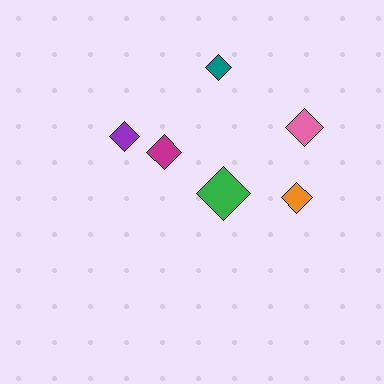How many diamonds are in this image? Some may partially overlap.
There are 6 diamonds.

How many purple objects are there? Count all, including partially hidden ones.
There is 1 purple object.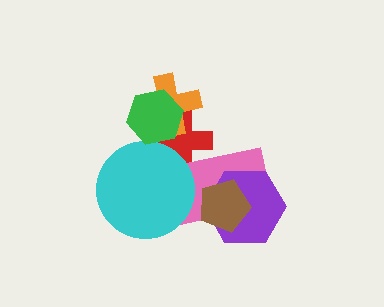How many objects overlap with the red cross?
4 objects overlap with the red cross.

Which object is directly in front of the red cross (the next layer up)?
The pink rectangle is directly in front of the red cross.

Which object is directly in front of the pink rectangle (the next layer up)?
The purple hexagon is directly in front of the pink rectangle.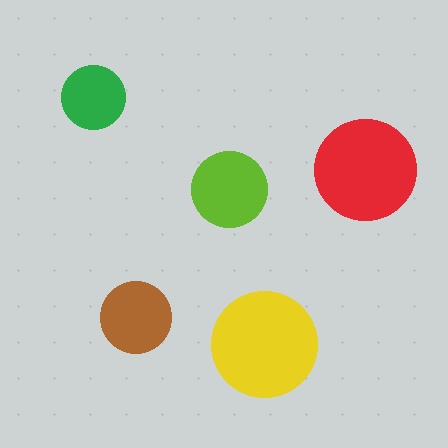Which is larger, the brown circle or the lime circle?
The lime one.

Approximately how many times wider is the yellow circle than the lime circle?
About 1.5 times wider.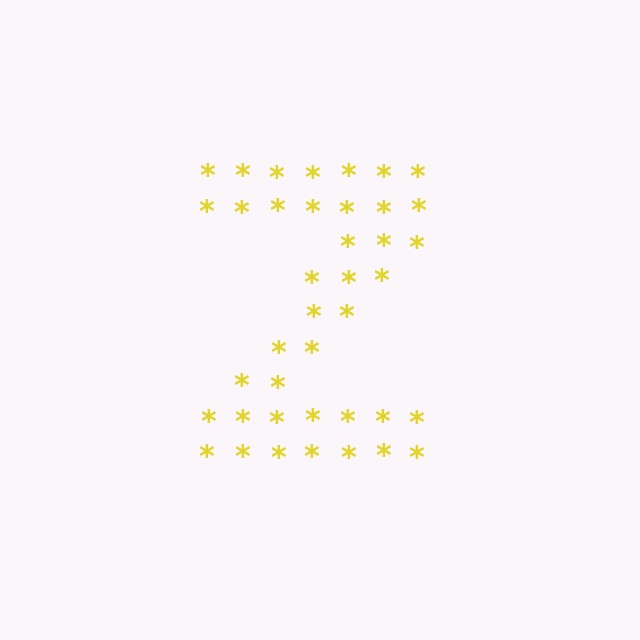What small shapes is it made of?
It is made of small asterisks.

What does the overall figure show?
The overall figure shows the letter Z.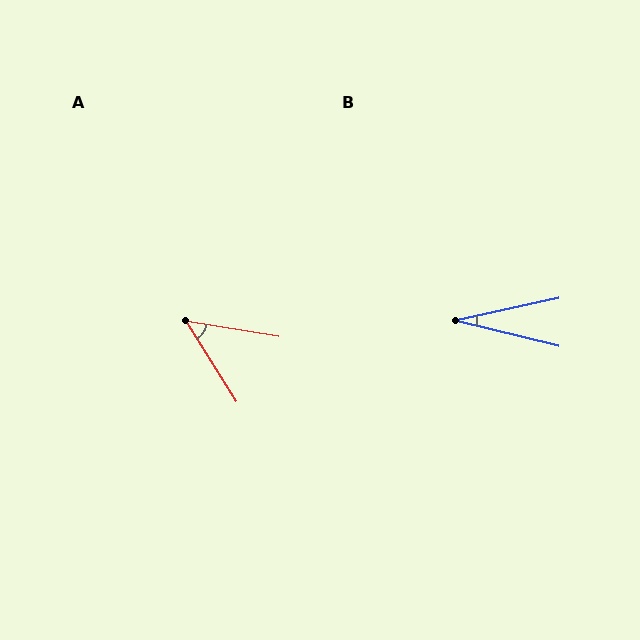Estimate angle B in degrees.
Approximately 26 degrees.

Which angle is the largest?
A, at approximately 48 degrees.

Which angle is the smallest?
B, at approximately 26 degrees.